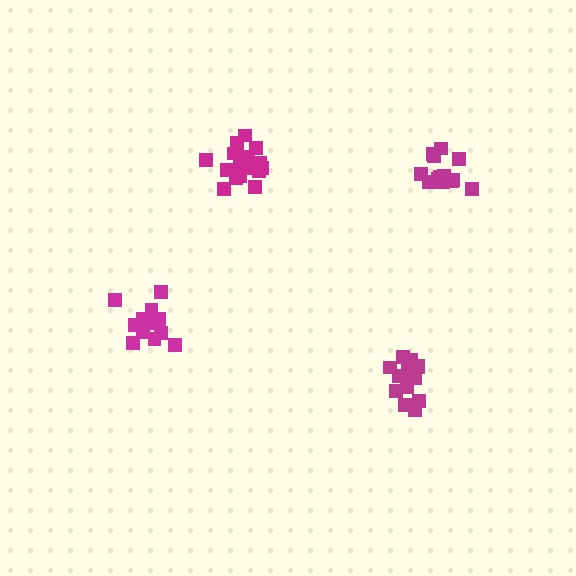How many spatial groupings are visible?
There are 4 spatial groupings.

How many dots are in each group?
Group 1: 17 dots, Group 2: 14 dots, Group 3: 14 dots, Group 4: 14 dots (59 total).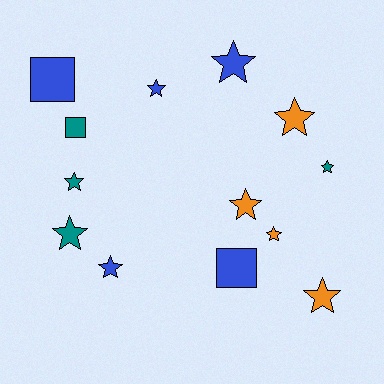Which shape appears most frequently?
Star, with 10 objects.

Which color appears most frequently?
Blue, with 5 objects.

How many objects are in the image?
There are 13 objects.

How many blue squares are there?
There are 2 blue squares.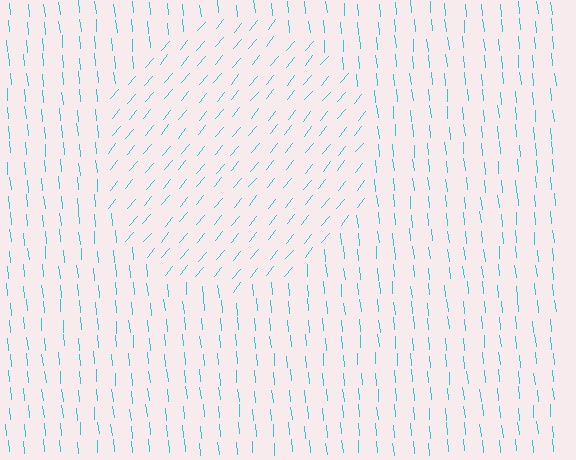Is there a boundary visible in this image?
Yes, there is a texture boundary formed by a change in line orientation.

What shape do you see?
I see a circle.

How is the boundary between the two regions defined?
The boundary is defined purely by a change in line orientation (approximately 45 degrees difference). All lines are the same color and thickness.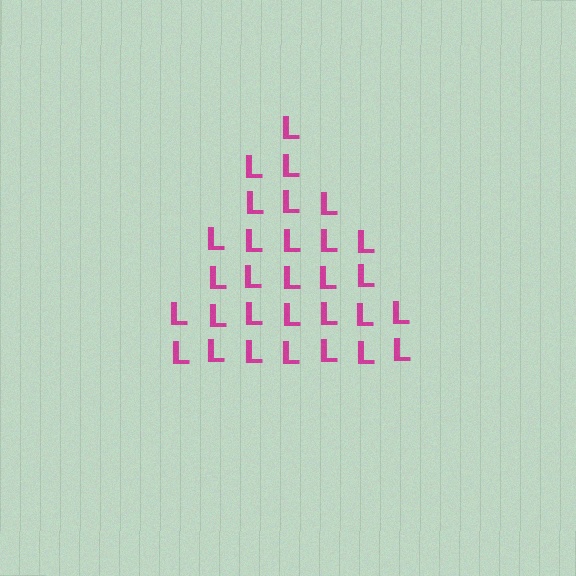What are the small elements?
The small elements are letter L's.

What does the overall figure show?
The overall figure shows a triangle.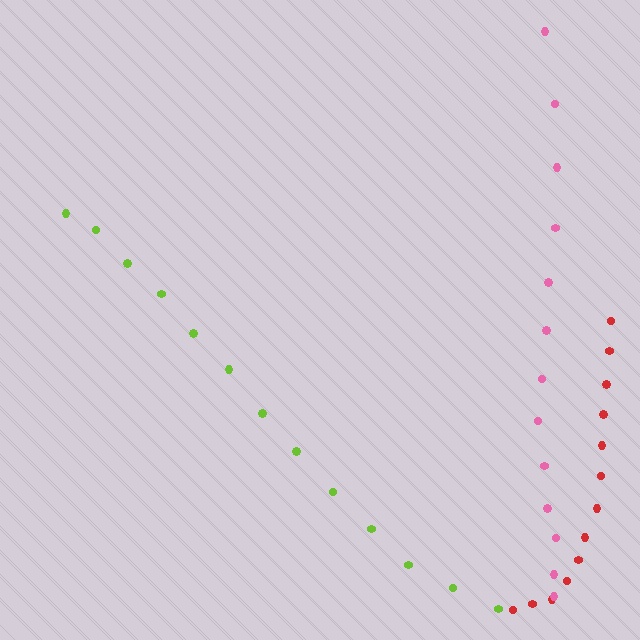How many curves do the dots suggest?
There are 3 distinct paths.